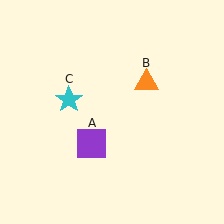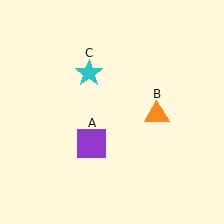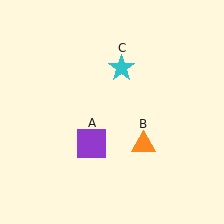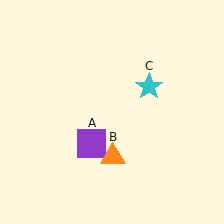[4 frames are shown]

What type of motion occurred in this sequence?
The orange triangle (object B), cyan star (object C) rotated clockwise around the center of the scene.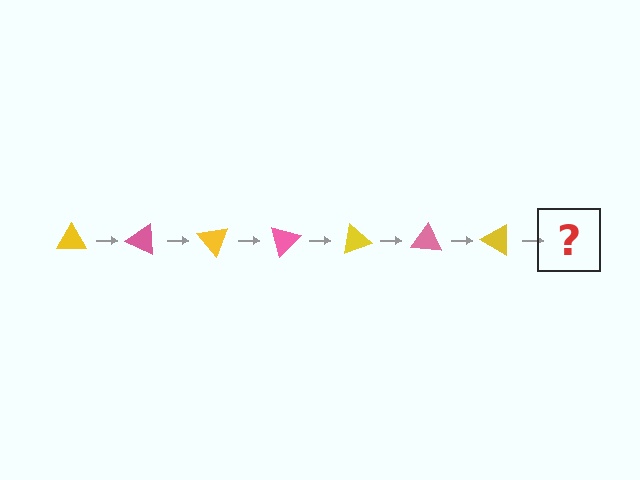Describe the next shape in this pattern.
It should be a pink triangle, rotated 175 degrees from the start.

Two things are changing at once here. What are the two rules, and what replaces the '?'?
The two rules are that it rotates 25 degrees each step and the color cycles through yellow and pink. The '?' should be a pink triangle, rotated 175 degrees from the start.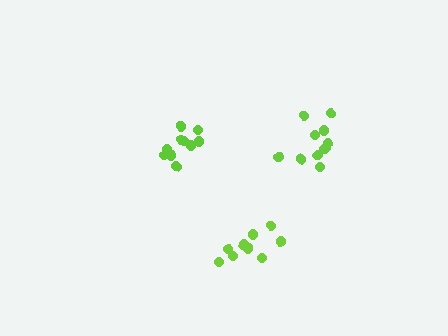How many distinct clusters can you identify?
There are 3 distinct clusters.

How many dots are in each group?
Group 1: 9 dots, Group 2: 12 dots, Group 3: 10 dots (31 total).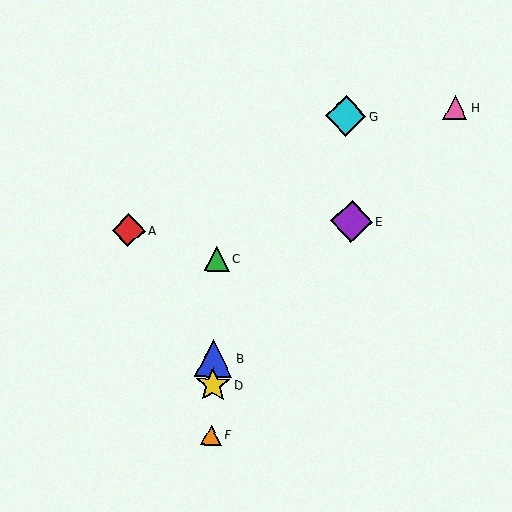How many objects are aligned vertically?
4 objects (B, C, D, F) are aligned vertically.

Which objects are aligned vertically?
Objects B, C, D, F are aligned vertically.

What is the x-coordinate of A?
Object A is at x≈129.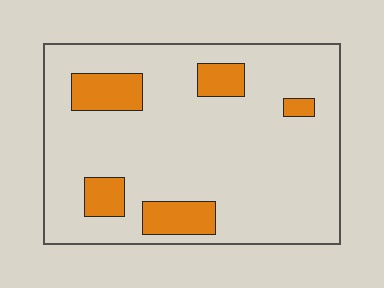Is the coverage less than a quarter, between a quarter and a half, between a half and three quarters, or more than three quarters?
Less than a quarter.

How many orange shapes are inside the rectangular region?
5.